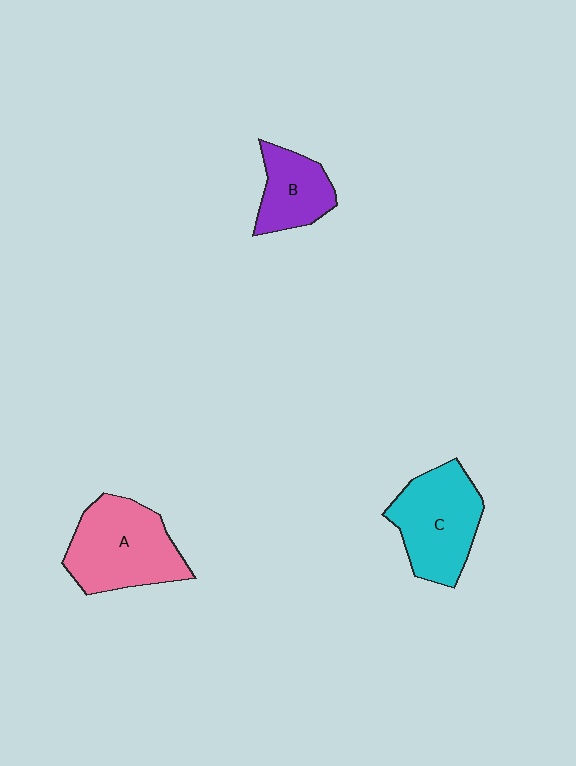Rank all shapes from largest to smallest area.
From largest to smallest: A (pink), C (cyan), B (purple).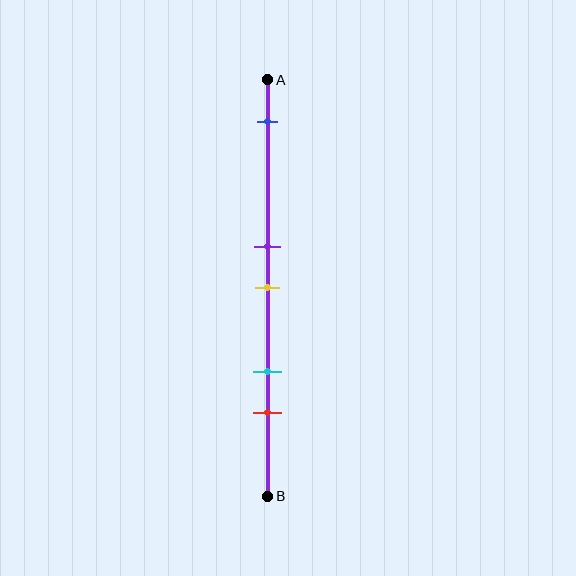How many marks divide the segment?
There are 5 marks dividing the segment.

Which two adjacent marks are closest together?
The purple and yellow marks are the closest adjacent pair.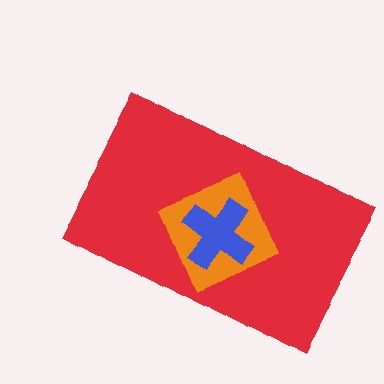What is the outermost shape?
The red rectangle.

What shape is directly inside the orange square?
The blue cross.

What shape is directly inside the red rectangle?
The orange square.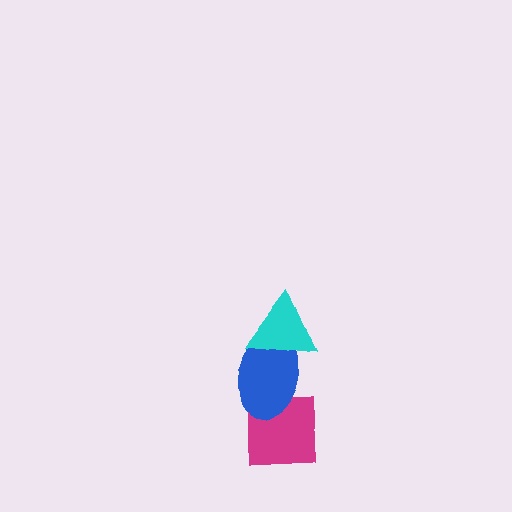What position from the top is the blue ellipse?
The blue ellipse is 2nd from the top.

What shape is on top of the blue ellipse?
The cyan triangle is on top of the blue ellipse.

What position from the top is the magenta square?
The magenta square is 3rd from the top.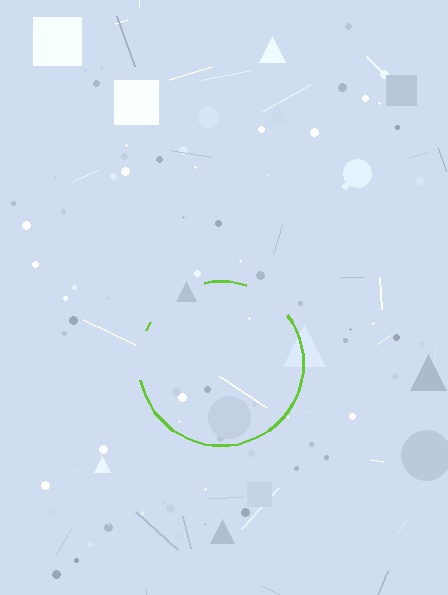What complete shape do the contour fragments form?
The contour fragments form a circle.